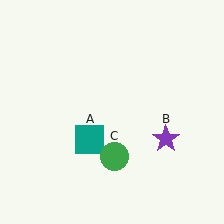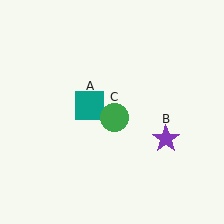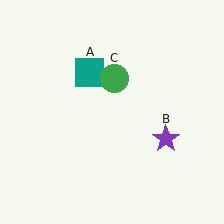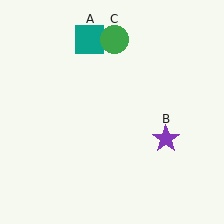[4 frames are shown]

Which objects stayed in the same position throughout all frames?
Purple star (object B) remained stationary.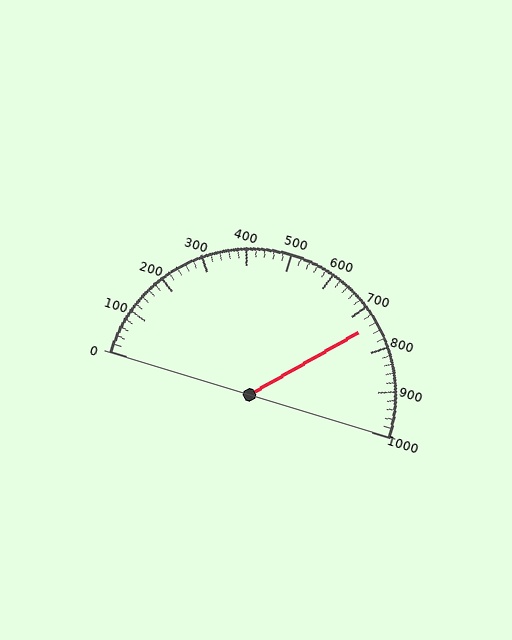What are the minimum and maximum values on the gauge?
The gauge ranges from 0 to 1000.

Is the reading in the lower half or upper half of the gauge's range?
The reading is in the upper half of the range (0 to 1000).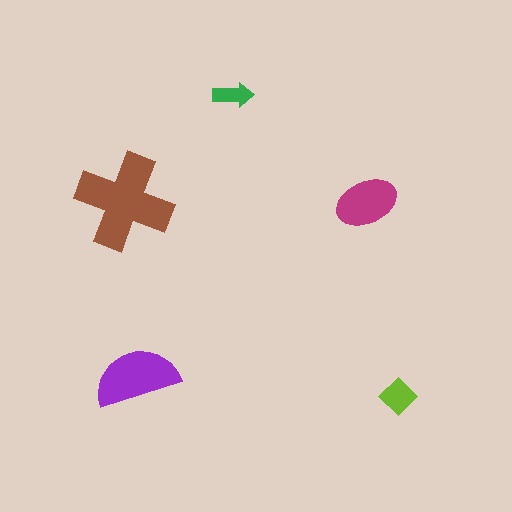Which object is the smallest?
The green arrow.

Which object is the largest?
The brown cross.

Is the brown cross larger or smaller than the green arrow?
Larger.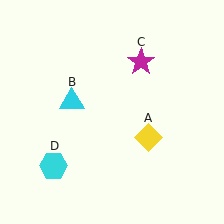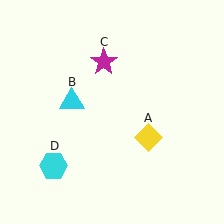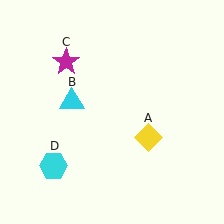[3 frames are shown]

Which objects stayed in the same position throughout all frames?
Yellow diamond (object A) and cyan triangle (object B) and cyan hexagon (object D) remained stationary.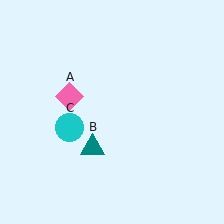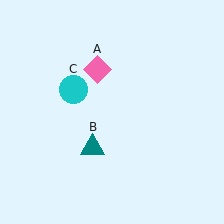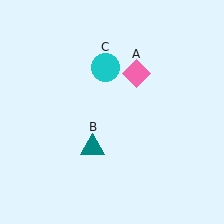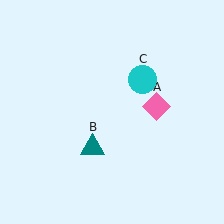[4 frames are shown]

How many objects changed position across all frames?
2 objects changed position: pink diamond (object A), cyan circle (object C).